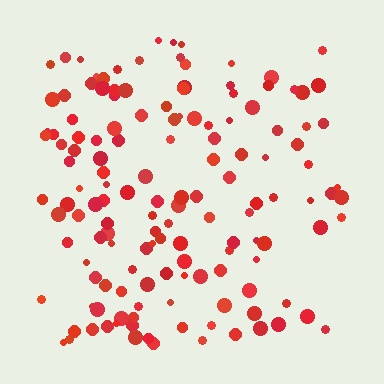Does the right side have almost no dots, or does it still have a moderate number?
Still a moderate number, just noticeably fewer than the left.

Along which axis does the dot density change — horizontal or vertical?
Horizontal.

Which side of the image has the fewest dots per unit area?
The right.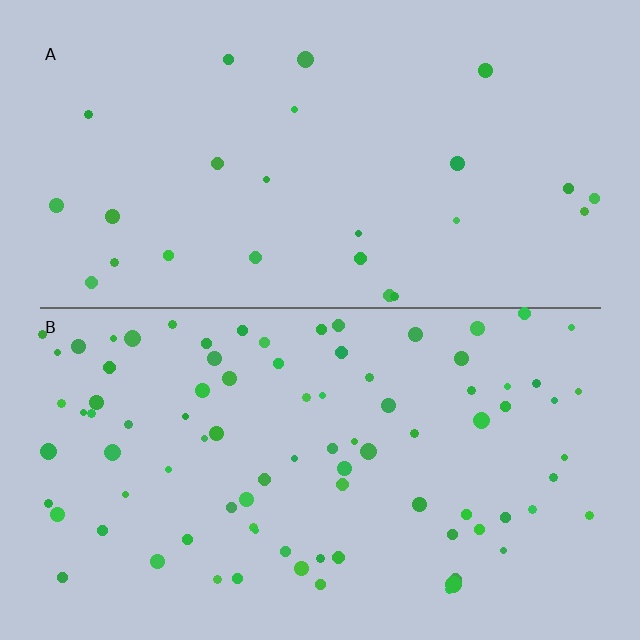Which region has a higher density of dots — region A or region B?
B (the bottom).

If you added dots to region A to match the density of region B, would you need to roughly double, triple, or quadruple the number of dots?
Approximately triple.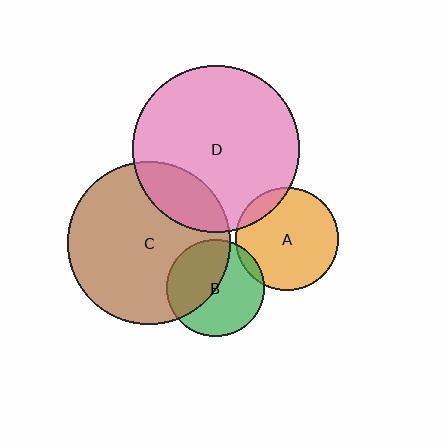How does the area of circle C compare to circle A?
Approximately 2.5 times.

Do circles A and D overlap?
Yes.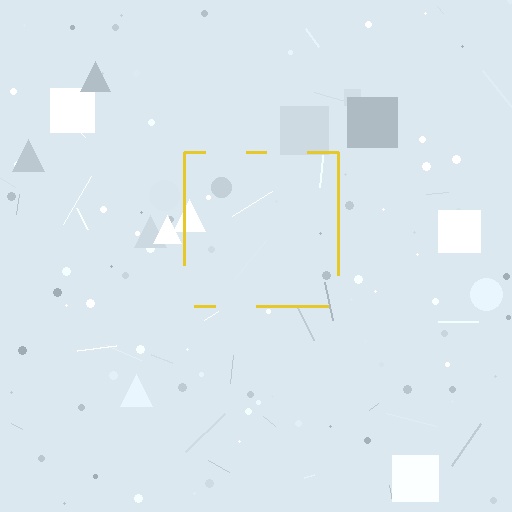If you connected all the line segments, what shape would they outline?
They would outline a square.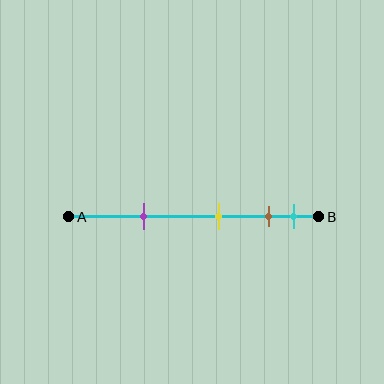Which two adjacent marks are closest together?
The brown and cyan marks are the closest adjacent pair.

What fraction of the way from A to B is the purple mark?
The purple mark is approximately 30% (0.3) of the way from A to B.